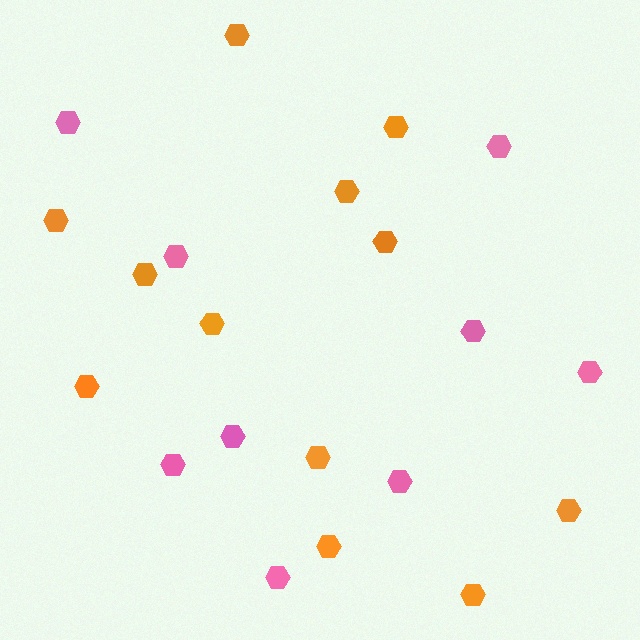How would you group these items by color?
There are 2 groups: one group of orange hexagons (12) and one group of pink hexagons (9).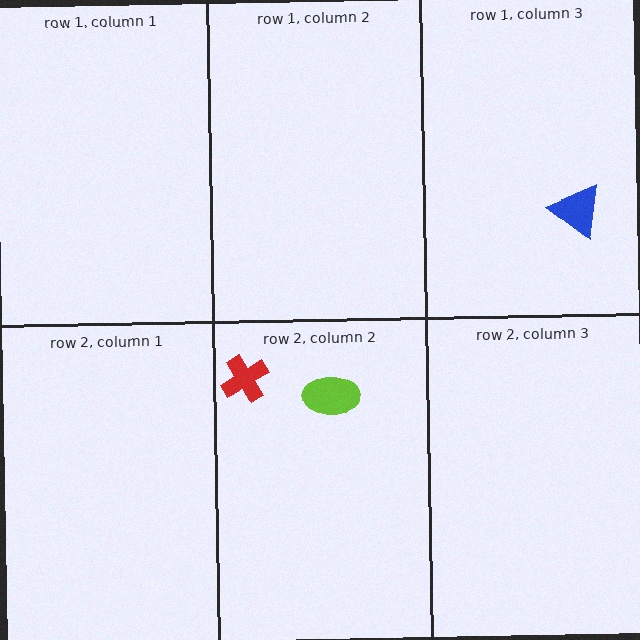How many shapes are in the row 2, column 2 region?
2.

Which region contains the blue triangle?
The row 1, column 3 region.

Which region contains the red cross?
The row 2, column 2 region.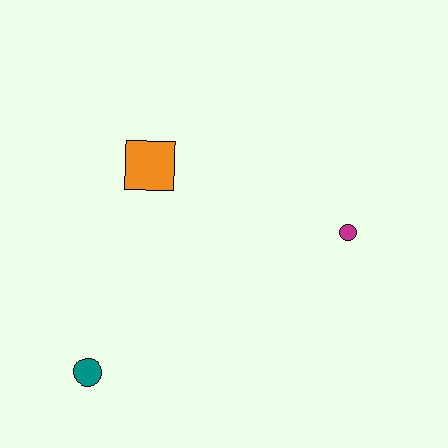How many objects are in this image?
There are 3 objects.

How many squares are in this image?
There is 1 square.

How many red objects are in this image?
There are no red objects.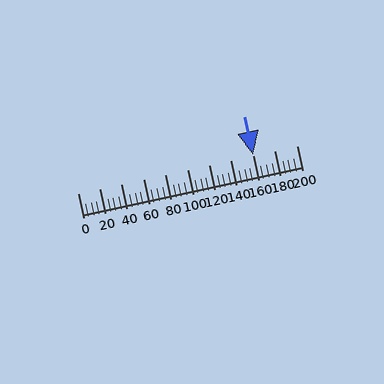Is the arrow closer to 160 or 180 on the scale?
The arrow is closer to 160.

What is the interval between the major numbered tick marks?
The major tick marks are spaced 20 units apart.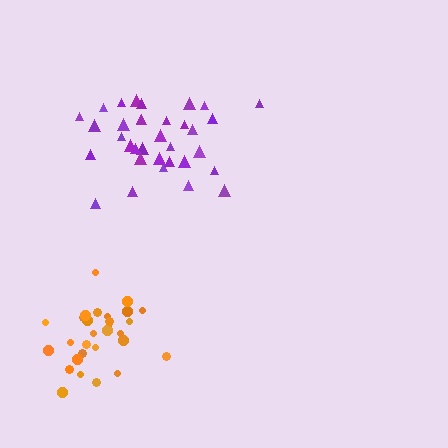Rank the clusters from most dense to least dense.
orange, purple.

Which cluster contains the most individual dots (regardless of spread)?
Purple (34).